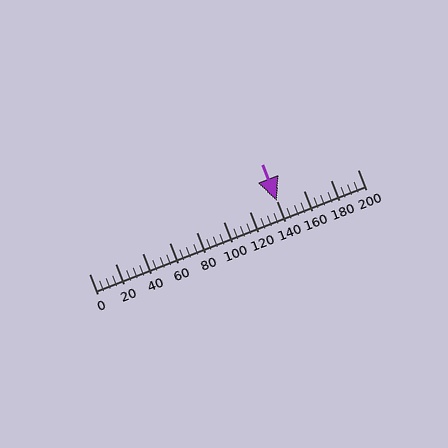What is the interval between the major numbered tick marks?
The major tick marks are spaced 20 units apart.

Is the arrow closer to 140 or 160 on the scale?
The arrow is closer to 140.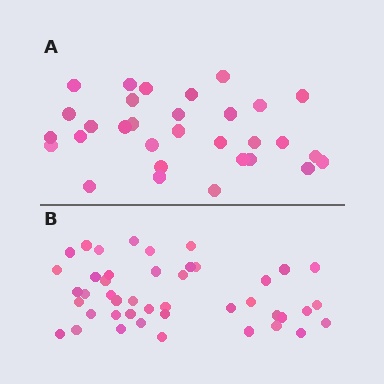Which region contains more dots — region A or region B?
Region B (the bottom region) has more dots.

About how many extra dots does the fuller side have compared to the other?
Region B has approximately 15 more dots than region A.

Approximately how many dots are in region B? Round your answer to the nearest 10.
About 40 dots. (The exact count is 44, which rounds to 40.)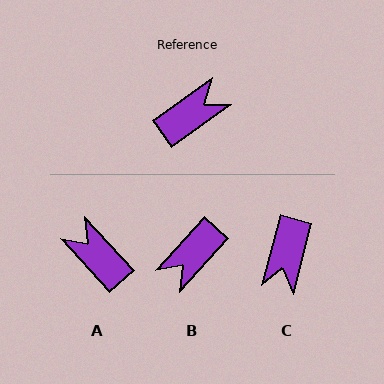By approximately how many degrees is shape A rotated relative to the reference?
Approximately 97 degrees counter-clockwise.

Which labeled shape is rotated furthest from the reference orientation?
B, about 168 degrees away.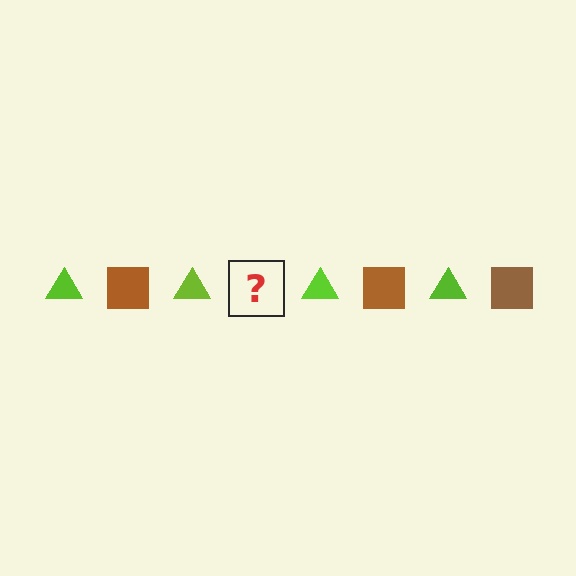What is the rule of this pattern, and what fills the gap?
The rule is that the pattern alternates between lime triangle and brown square. The gap should be filled with a brown square.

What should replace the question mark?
The question mark should be replaced with a brown square.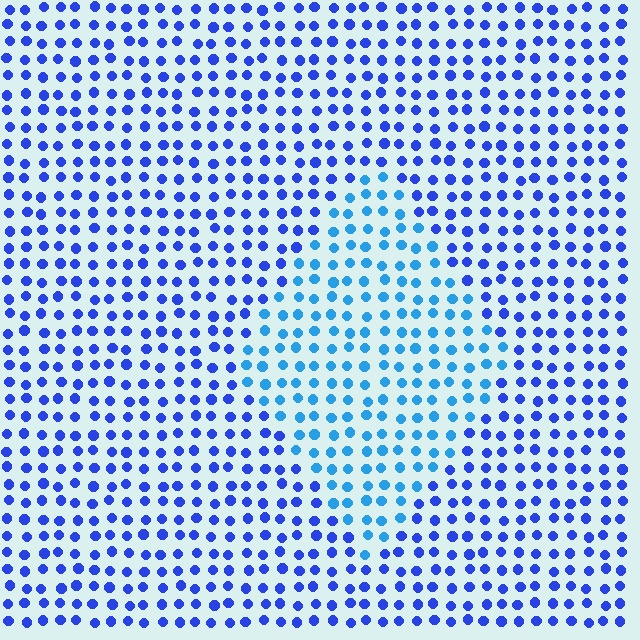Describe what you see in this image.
The image is filled with small blue elements in a uniform arrangement. A diamond-shaped region is visible where the elements are tinted to a slightly different hue, forming a subtle color boundary.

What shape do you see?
I see a diamond.